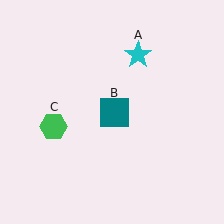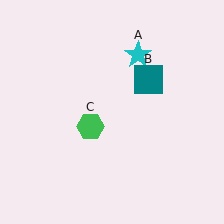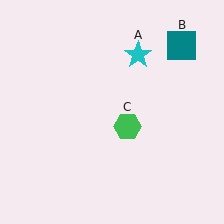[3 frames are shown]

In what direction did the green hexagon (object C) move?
The green hexagon (object C) moved right.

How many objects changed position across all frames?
2 objects changed position: teal square (object B), green hexagon (object C).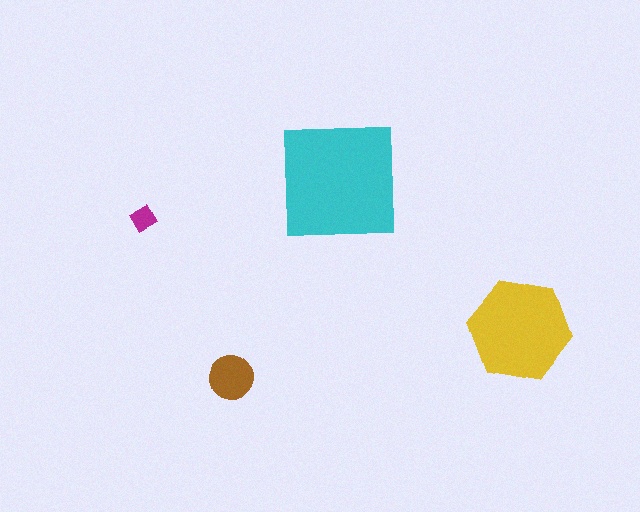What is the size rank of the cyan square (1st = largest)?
1st.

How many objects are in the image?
There are 4 objects in the image.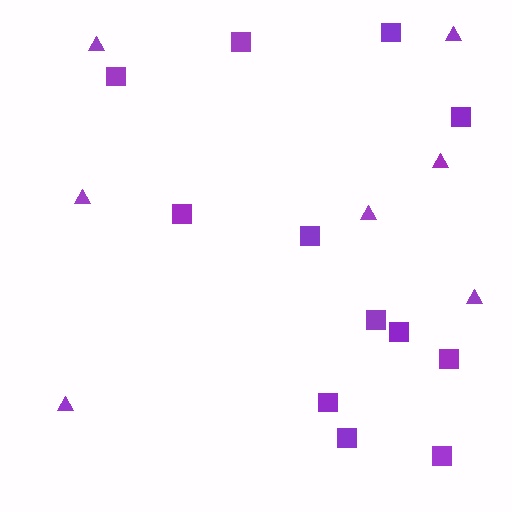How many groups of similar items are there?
There are 2 groups: one group of squares (12) and one group of triangles (7).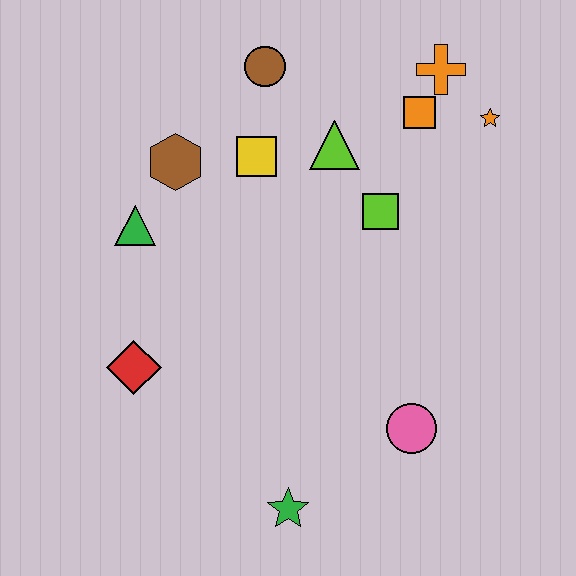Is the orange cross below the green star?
No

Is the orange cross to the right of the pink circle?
Yes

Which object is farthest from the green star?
The orange cross is farthest from the green star.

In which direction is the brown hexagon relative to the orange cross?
The brown hexagon is to the left of the orange cross.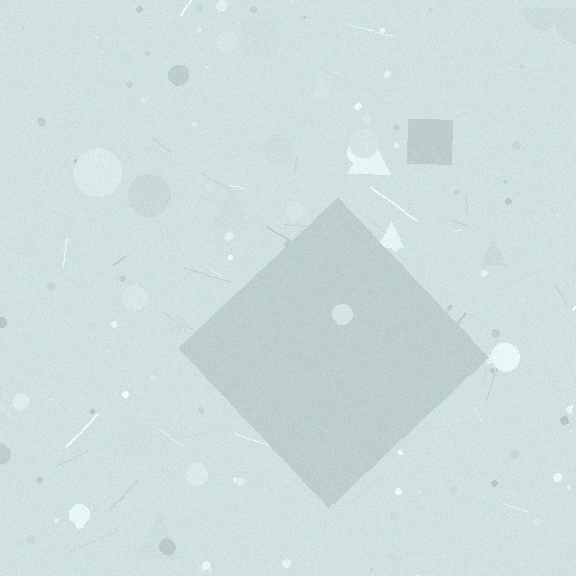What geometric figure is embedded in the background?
A diamond is embedded in the background.